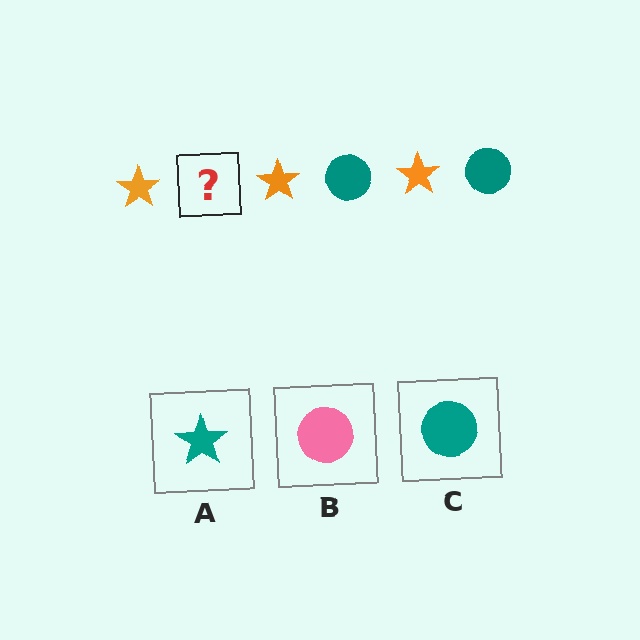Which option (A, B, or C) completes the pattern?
C.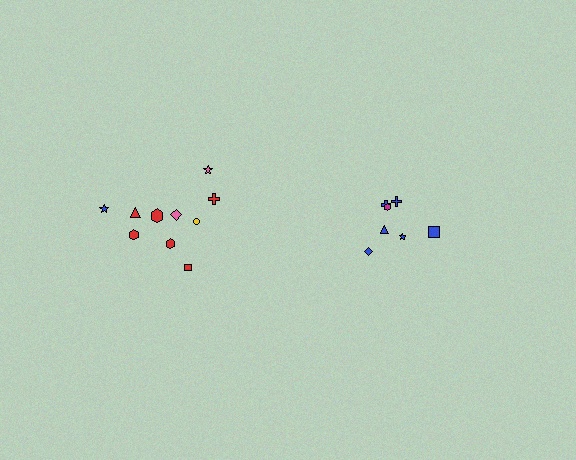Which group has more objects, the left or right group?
The left group.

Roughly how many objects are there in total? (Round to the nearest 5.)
Roughly 15 objects in total.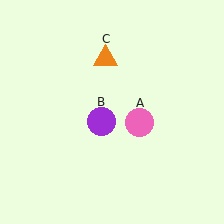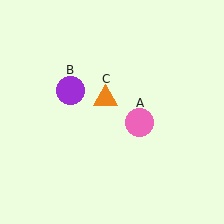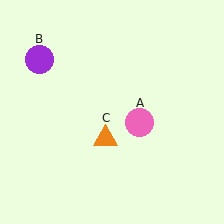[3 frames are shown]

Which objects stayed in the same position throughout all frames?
Pink circle (object A) remained stationary.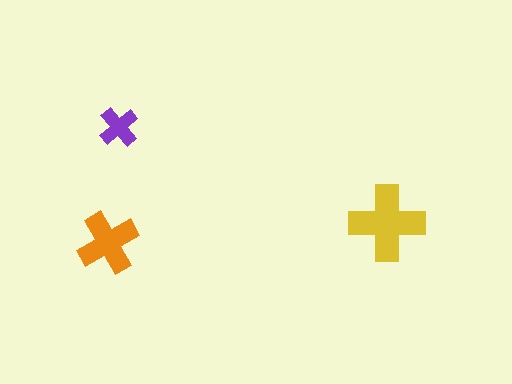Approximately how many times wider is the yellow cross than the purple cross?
About 2 times wider.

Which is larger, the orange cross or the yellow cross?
The yellow one.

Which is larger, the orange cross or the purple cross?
The orange one.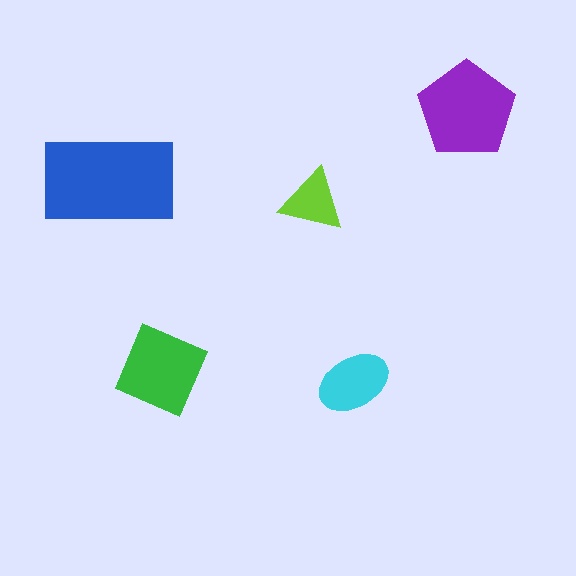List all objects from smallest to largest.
The lime triangle, the cyan ellipse, the green diamond, the purple pentagon, the blue rectangle.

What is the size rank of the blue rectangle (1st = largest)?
1st.